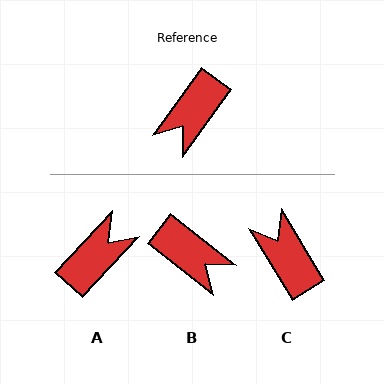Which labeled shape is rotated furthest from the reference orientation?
A, about 173 degrees away.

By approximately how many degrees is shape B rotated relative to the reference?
Approximately 88 degrees counter-clockwise.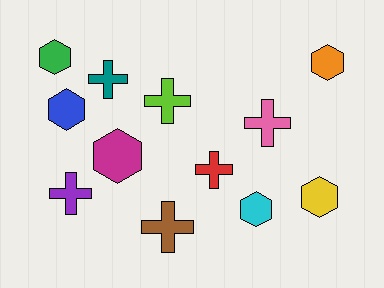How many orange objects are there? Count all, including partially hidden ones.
There is 1 orange object.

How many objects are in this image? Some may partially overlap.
There are 12 objects.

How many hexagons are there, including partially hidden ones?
There are 6 hexagons.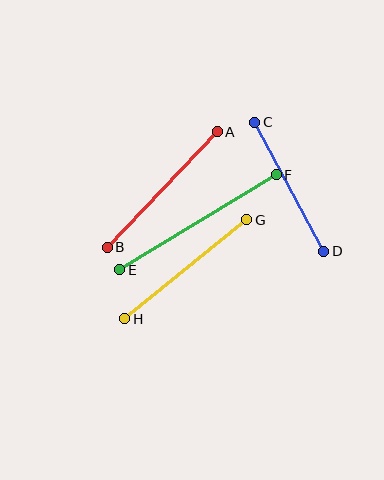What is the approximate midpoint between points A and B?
The midpoint is at approximately (162, 190) pixels.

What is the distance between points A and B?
The distance is approximately 159 pixels.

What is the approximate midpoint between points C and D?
The midpoint is at approximately (289, 187) pixels.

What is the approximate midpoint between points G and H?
The midpoint is at approximately (186, 269) pixels.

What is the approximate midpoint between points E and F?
The midpoint is at approximately (198, 222) pixels.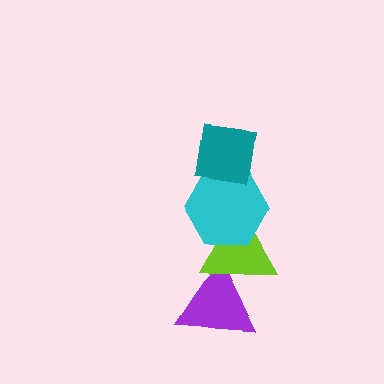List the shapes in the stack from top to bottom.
From top to bottom: the teal square, the cyan hexagon, the lime triangle, the purple triangle.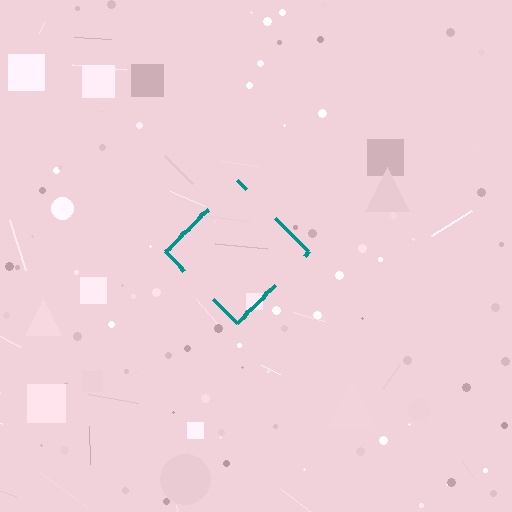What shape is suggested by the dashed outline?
The dashed outline suggests a diamond.